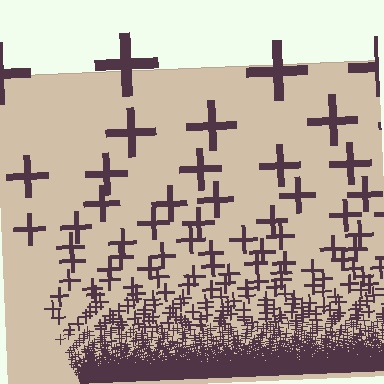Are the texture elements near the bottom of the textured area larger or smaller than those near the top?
Smaller. The gradient is inverted — elements near the bottom are smaller and denser.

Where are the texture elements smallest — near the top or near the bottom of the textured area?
Near the bottom.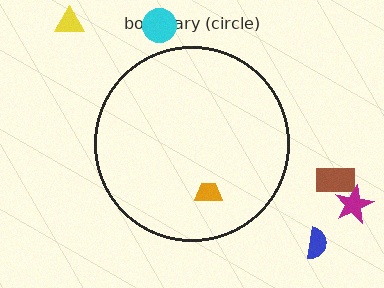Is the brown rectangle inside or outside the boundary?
Outside.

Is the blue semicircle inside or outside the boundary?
Outside.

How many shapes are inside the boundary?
1 inside, 5 outside.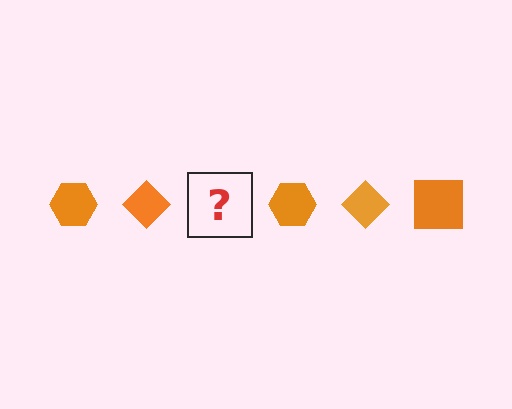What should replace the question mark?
The question mark should be replaced with an orange square.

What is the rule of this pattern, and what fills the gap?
The rule is that the pattern cycles through hexagon, diamond, square shapes in orange. The gap should be filled with an orange square.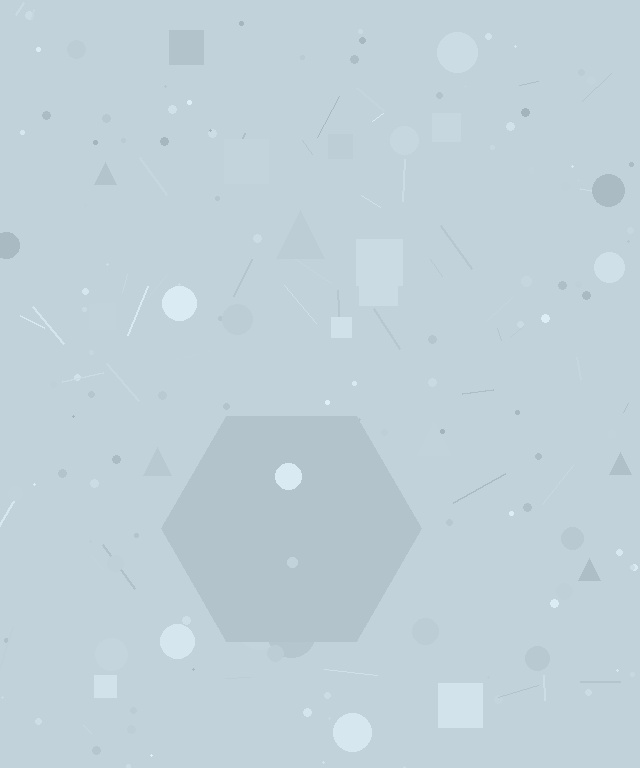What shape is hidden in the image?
A hexagon is hidden in the image.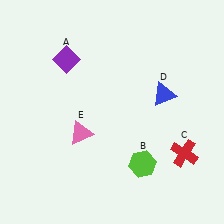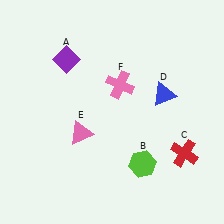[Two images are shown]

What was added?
A pink cross (F) was added in Image 2.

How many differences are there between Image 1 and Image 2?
There is 1 difference between the two images.